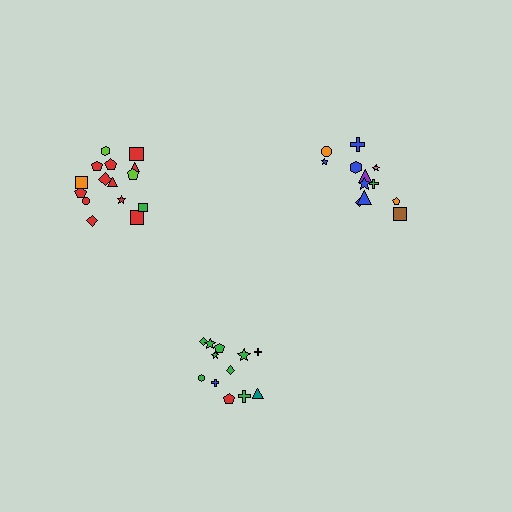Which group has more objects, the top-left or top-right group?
The top-left group.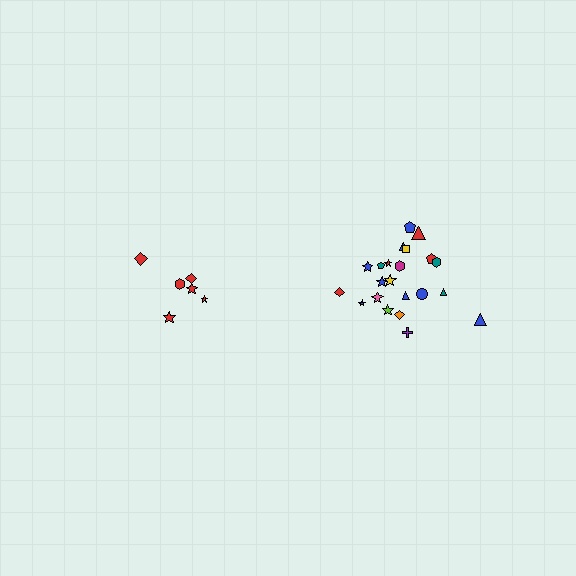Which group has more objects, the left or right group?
The right group.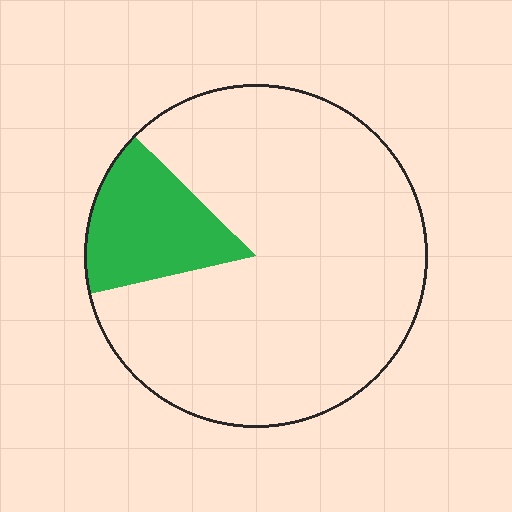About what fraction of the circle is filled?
About one sixth (1/6).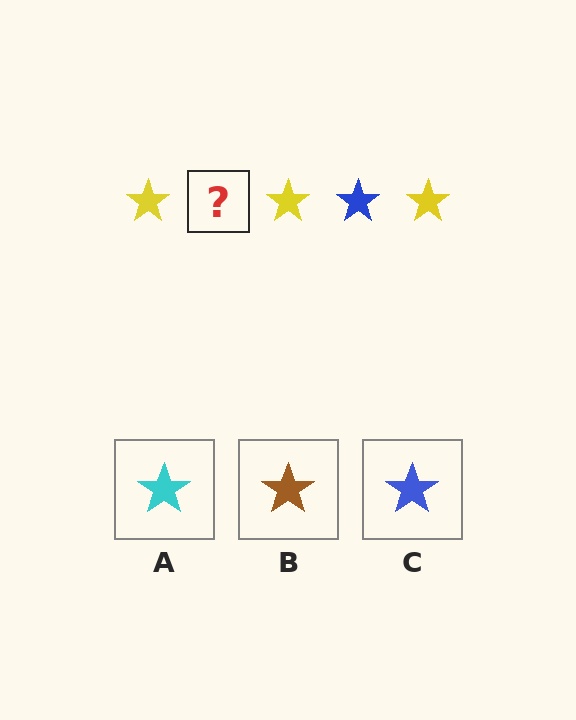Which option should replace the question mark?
Option C.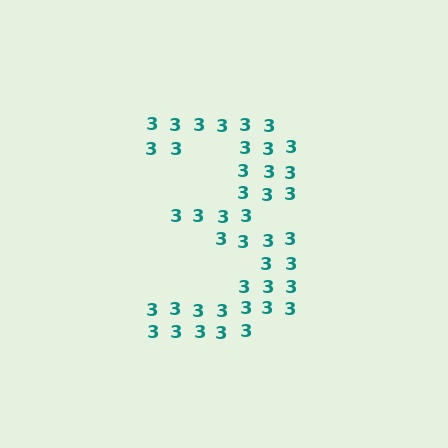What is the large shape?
The large shape is the digit 3.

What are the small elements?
The small elements are digit 3's.